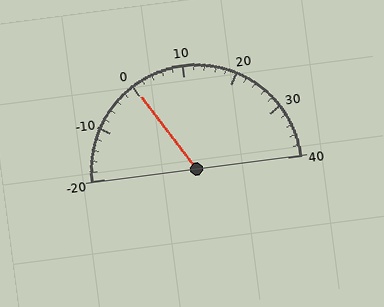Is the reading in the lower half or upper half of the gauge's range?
The reading is in the lower half of the range (-20 to 40).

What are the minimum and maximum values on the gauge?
The gauge ranges from -20 to 40.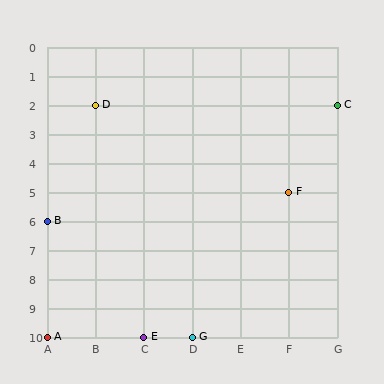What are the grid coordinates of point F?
Point F is at grid coordinates (F, 5).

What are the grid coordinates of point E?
Point E is at grid coordinates (C, 10).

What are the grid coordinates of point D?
Point D is at grid coordinates (B, 2).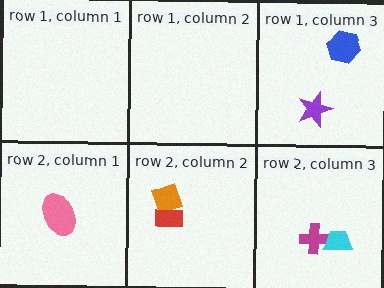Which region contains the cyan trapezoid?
The row 2, column 3 region.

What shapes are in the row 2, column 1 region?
The pink ellipse.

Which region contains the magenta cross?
The row 2, column 3 region.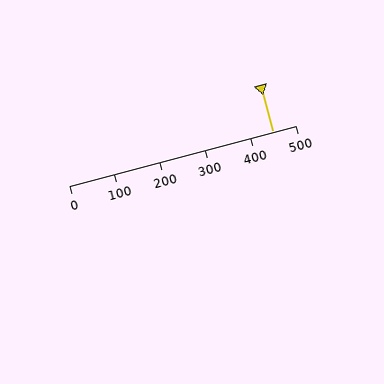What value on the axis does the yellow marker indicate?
The marker indicates approximately 450.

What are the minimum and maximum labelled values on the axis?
The axis runs from 0 to 500.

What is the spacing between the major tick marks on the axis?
The major ticks are spaced 100 apart.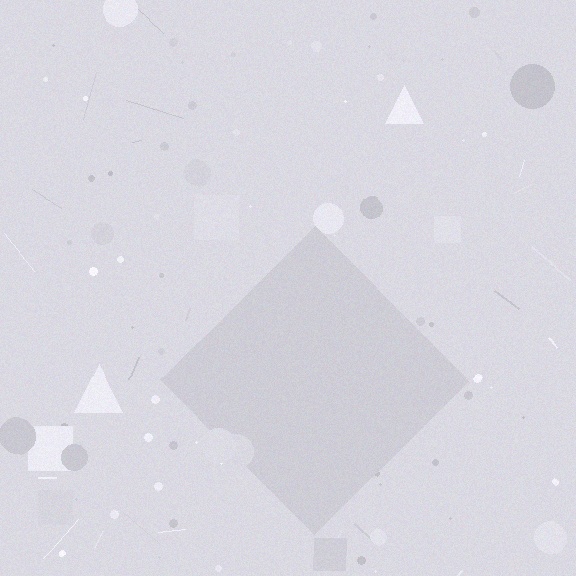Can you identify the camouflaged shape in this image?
The camouflaged shape is a diamond.